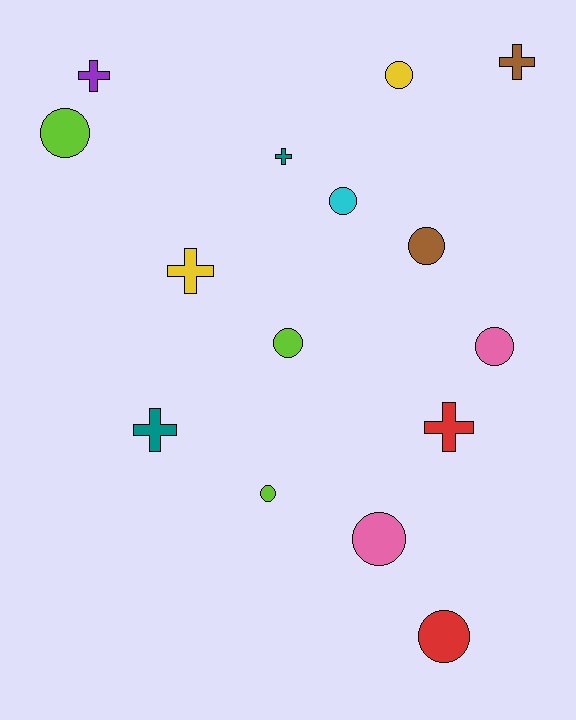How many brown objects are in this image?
There are 2 brown objects.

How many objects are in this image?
There are 15 objects.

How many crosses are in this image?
There are 6 crosses.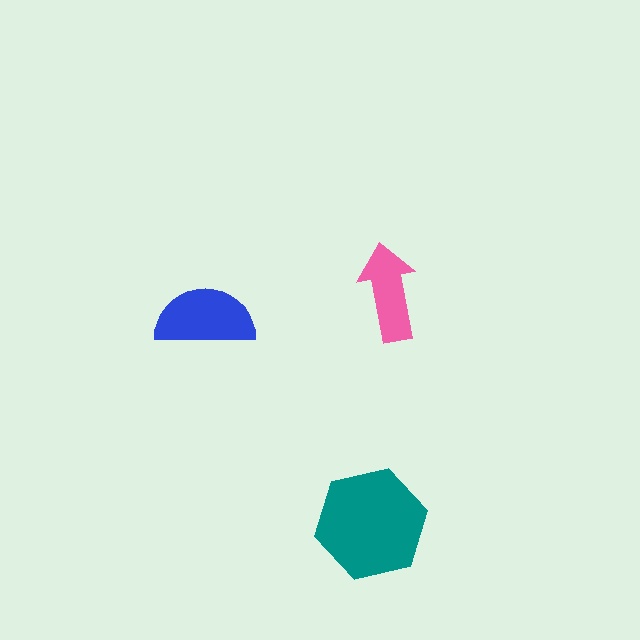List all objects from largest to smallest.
The teal hexagon, the blue semicircle, the pink arrow.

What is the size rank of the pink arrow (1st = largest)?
3rd.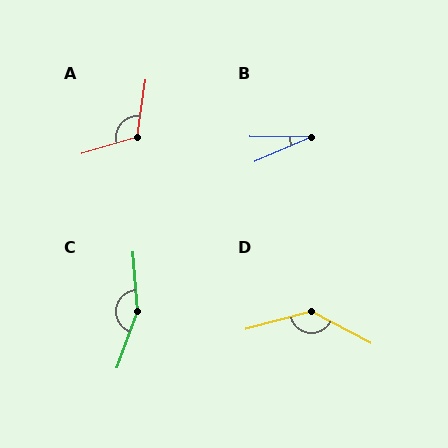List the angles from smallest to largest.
B (24°), A (114°), D (137°), C (156°).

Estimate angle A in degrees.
Approximately 114 degrees.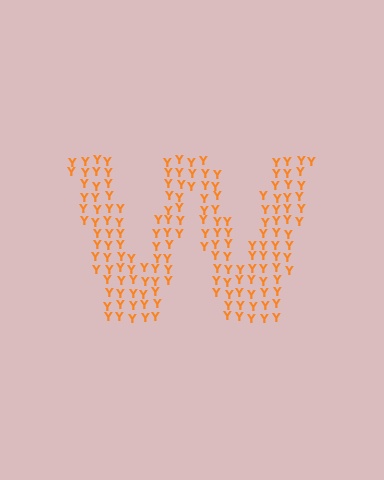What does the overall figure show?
The overall figure shows the letter W.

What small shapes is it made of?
It is made of small letter Y's.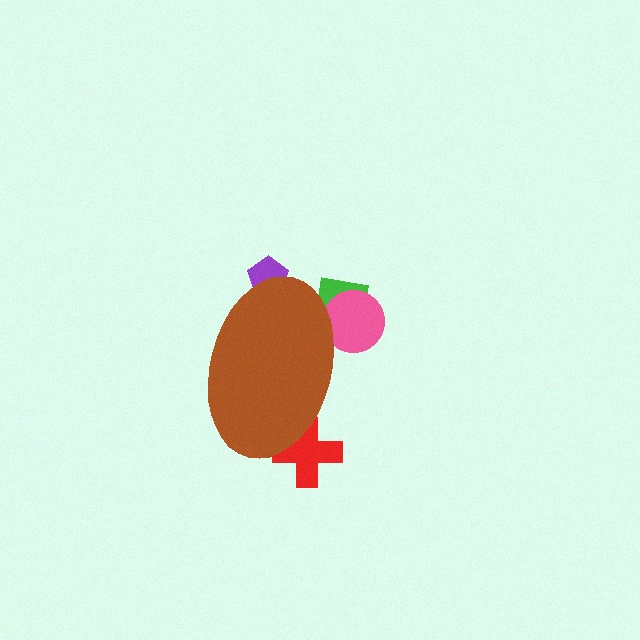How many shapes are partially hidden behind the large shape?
4 shapes are partially hidden.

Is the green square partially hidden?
Yes, the green square is partially hidden behind the brown ellipse.